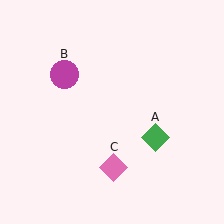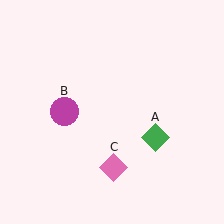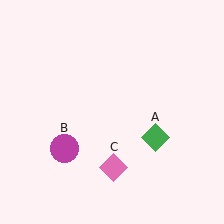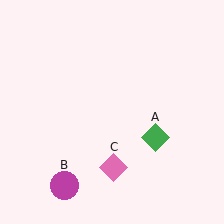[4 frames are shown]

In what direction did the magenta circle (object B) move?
The magenta circle (object B) moved down.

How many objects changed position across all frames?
1 object changed position: magenta circle (object B).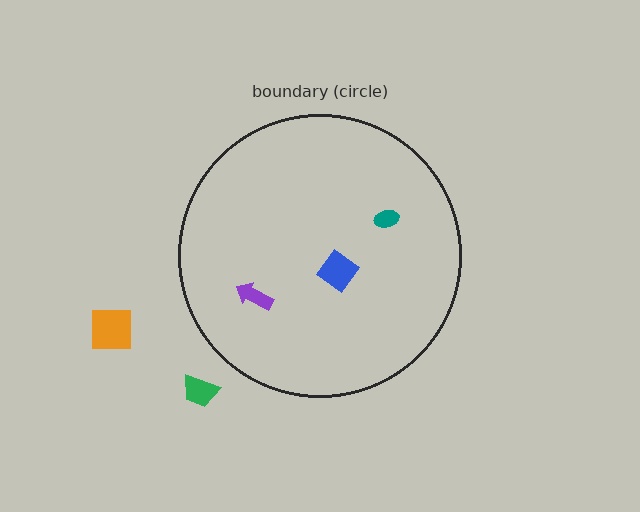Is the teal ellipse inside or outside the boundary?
Inside.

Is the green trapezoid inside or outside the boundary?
Outside.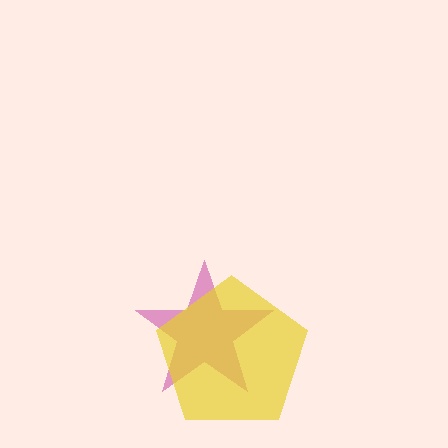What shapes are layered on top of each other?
The layered shapes are: a magenta star, a yellow pentagon.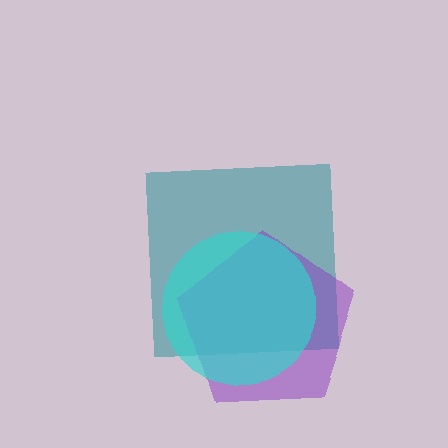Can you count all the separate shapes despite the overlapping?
Yes, there are 3 separate shapes.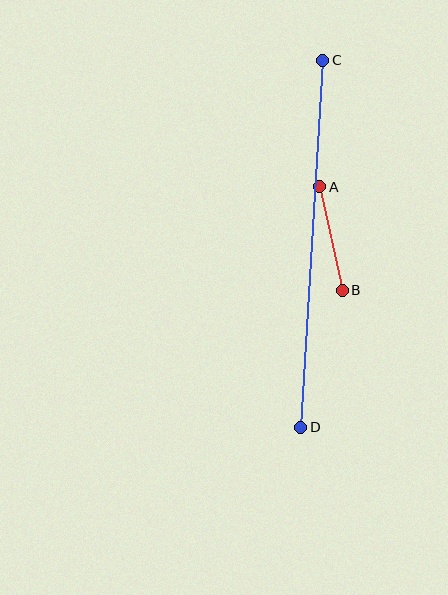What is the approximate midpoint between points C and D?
The midpoint is at approximately (312, 244) pixels.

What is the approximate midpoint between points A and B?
The midpoint is at approximately (331, 238) pixels.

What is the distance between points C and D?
The distance is approximately 368 pixels.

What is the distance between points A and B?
The distance is approximately 106 pixels.